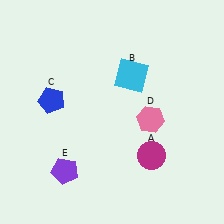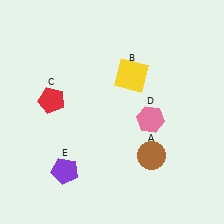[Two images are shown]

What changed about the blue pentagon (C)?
In Image 1, C is blue. In Image 2, it changed to red.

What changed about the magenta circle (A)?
In Image 1, A is magenta. In Image 2, it changed to brown.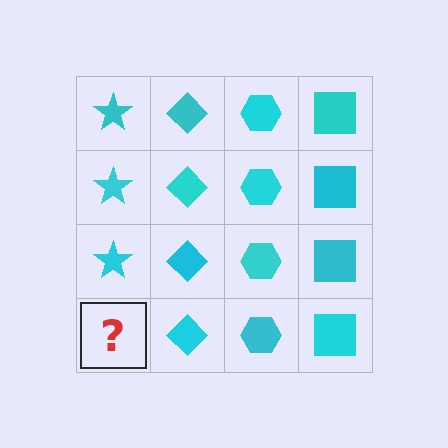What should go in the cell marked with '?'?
The missing cell should contain a cyan star.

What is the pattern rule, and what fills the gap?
The rule is that each column has a consistent shape. The gap should be filled with a cyan star.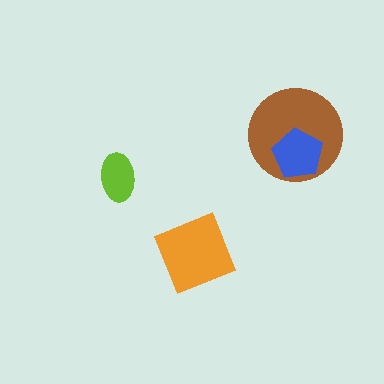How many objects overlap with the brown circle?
1 object overlaps with the brown circle.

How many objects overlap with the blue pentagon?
1 object overlaps with the blue pentagon.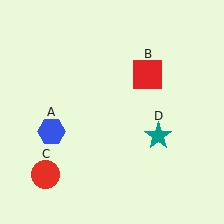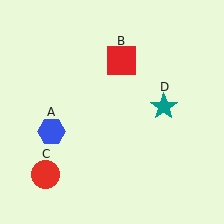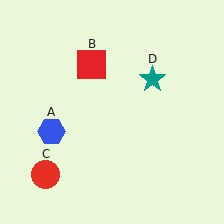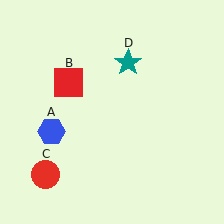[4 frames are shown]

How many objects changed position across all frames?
2 objects changed position: red square (object B), teal star (object D).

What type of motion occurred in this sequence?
The red square (object B), teal star (object D) rotated counterclockwise around the center of the scene.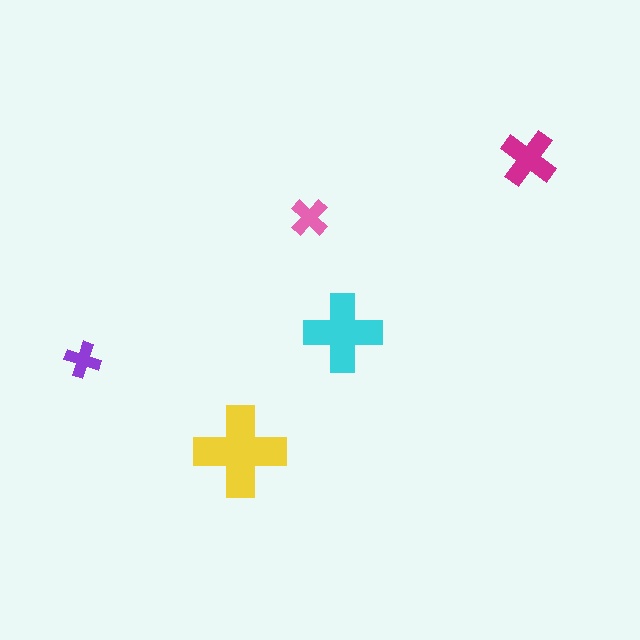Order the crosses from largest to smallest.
the yellow one, the cyan one, the magenta one, the pink one, the purple one.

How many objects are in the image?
There are 5 objects in the image.